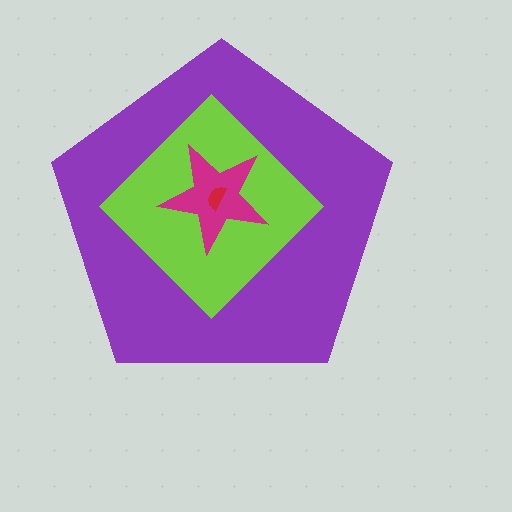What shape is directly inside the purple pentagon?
The lime diamond.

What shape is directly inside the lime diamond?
The magenta star.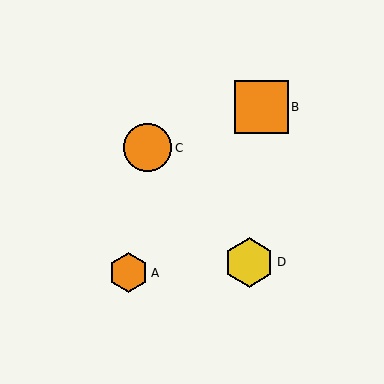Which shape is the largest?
The orange square (labeled B) is the largest.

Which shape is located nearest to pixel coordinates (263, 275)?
The yellow hexagon (labeled D) at (249, 262) is nearest to that location.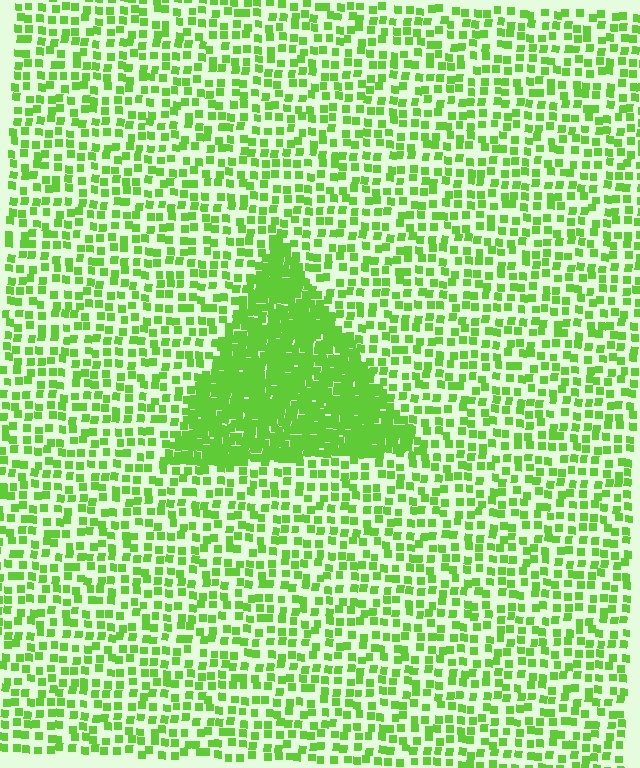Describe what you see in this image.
The image contains small lime elements arranged at two different densities. A triangle-shaped region is visible where the elements are more densely packed than the surrounding area.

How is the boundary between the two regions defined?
The boundary is defined by a change in element density (approximately 2.8x ratio). All elements are the same color, size, and shape.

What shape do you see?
I see a triangle.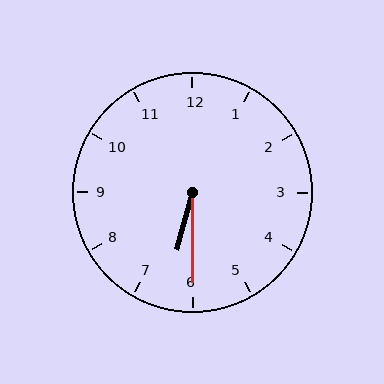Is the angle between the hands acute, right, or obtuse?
It is acute.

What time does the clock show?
6:30.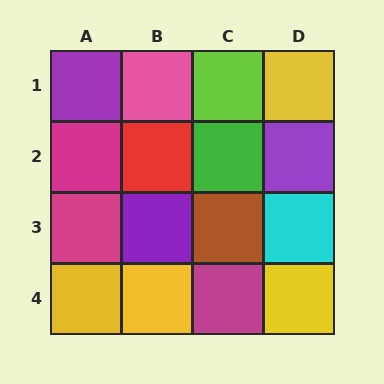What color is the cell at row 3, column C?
Brown.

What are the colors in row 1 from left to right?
Purple, pink, lime, yellow.